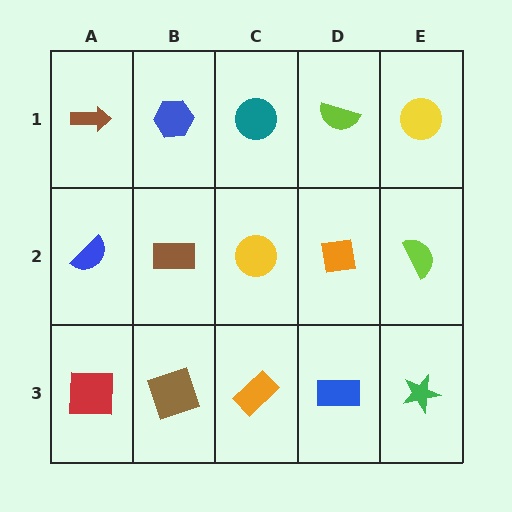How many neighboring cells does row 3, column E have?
2.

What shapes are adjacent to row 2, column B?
A blue hexagon (row 1, column B), a brown square (row 3, column B), a blue semicircle (row 2, column A), a yellow circle (row 2, column C).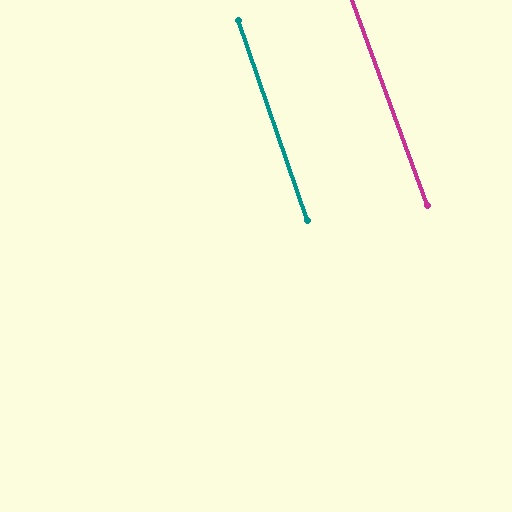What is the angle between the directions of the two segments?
Approximately 1 degree.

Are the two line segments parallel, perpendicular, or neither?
Parallel — their directions differ by only 0.9°.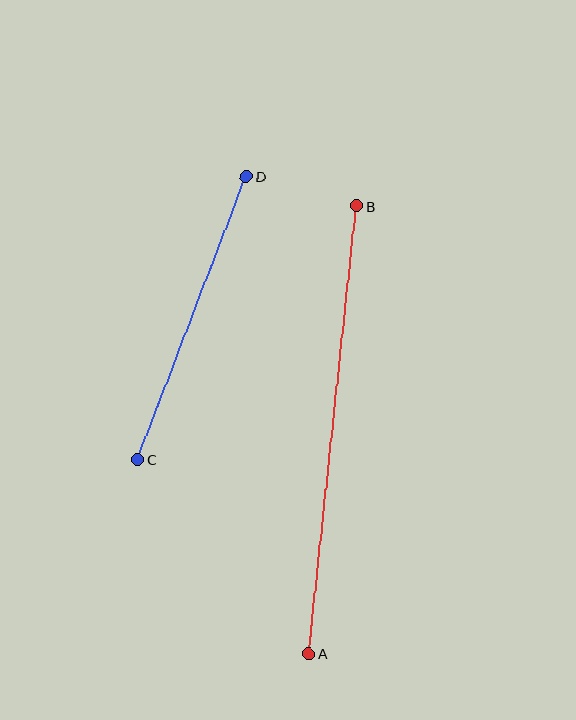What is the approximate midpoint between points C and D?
The midpoint is at approximately (192, 318) pixels.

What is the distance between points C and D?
The distance is approximately 303 pixels.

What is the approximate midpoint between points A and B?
The midpoint is at approximately (333, 430) pixels.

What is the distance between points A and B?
The distance is approximately 451 pixels.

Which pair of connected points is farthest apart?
Points A and B are farthest apart.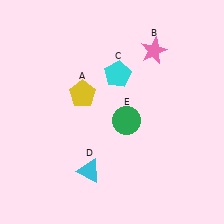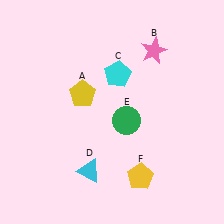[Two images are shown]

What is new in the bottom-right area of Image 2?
A yellow pentagon (F) was added in the bottom-right area of Image 2.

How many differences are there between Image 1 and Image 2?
There is 1 difference between the two images.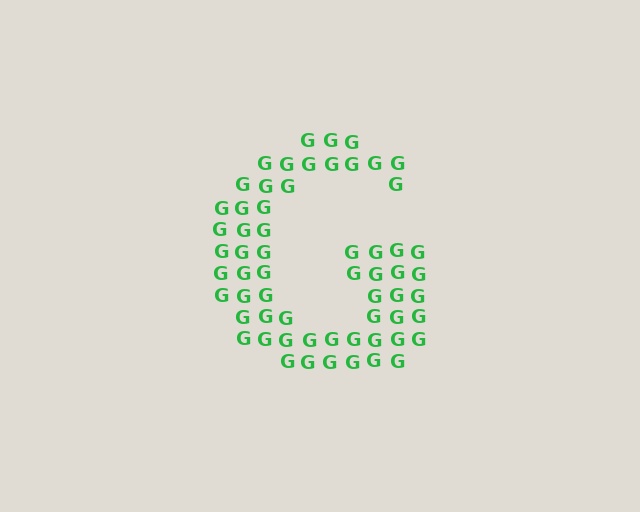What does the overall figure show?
The overall figure shows the letter G.